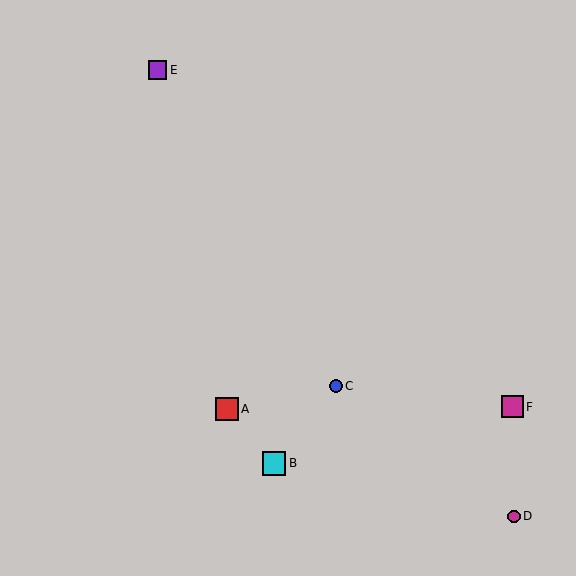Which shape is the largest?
The cyan square (labeled B) is the largest.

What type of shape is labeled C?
Shape C is a blue circle.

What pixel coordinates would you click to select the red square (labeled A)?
Click at (227, 409) to select the red square A.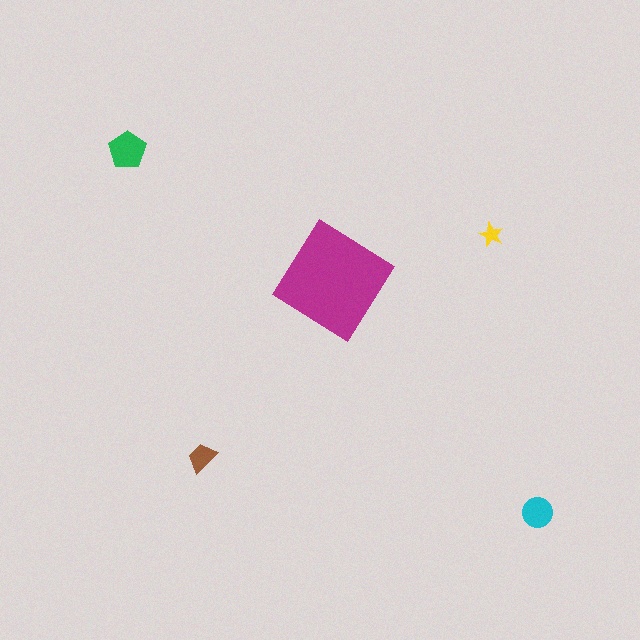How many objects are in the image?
There are 5 objects in the image.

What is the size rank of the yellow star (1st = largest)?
5th.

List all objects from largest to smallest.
The magenta diamond, the green pentagon, the cyan circle, the brown trapezoid, the yellow star.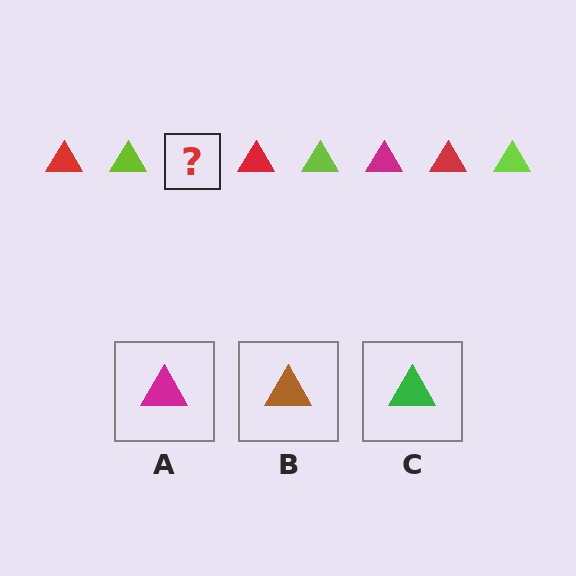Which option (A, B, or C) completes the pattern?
A.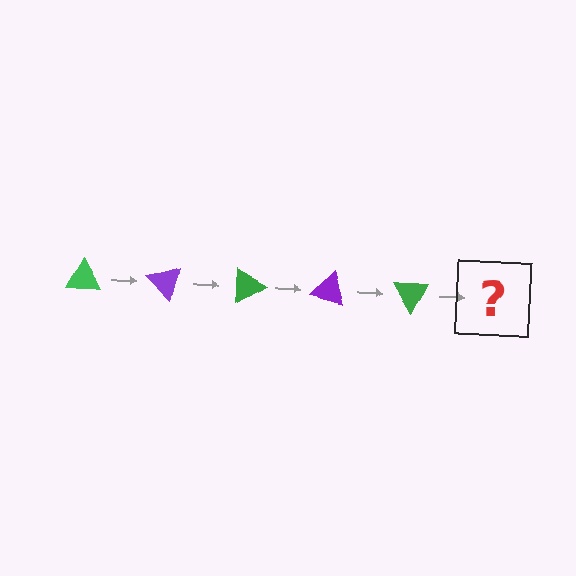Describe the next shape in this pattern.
It should be a purple triangle, rotated 225 degrees from the start.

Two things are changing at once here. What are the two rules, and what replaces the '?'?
The two rules are that it rotates 45 degrees each step and the color cycles through green and purple. The '?' should be a purple triangle, rotated 225 degrees from the start.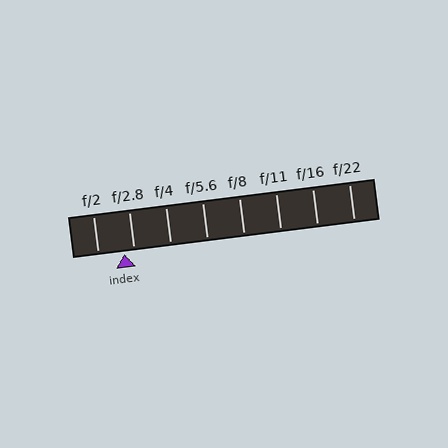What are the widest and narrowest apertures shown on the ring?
The widest aperture shown is f/2 and the narrowest is f/22.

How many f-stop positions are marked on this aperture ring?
There are 8 f-stop positions marked.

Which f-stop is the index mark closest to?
The index mark is closest to f/2.8.